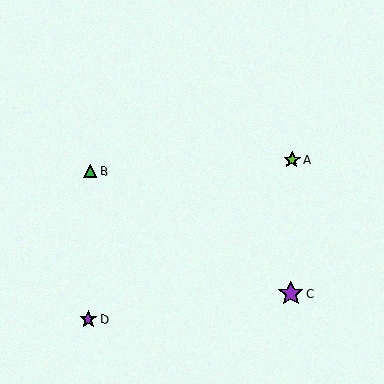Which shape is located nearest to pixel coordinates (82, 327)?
The purple star (labeled D) at (88, 320) is nearest to that location.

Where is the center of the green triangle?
The center of the green triangle is at (90, 172).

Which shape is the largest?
The purple star (labeled C) is the largest.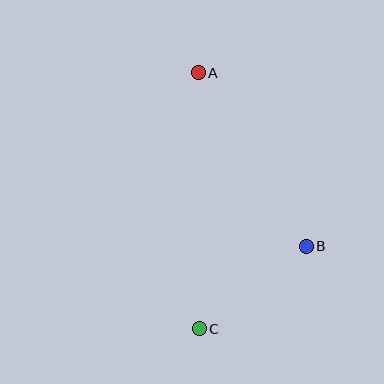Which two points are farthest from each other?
Points A and C are farthest from each other.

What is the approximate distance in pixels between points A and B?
The distance between A and B is approximately 204 pixels.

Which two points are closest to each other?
Points B and C are closest to each other.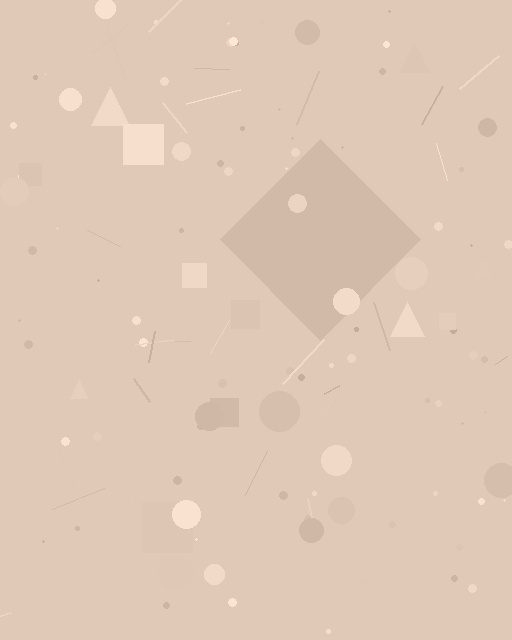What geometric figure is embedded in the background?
A diamond is embedded in the background.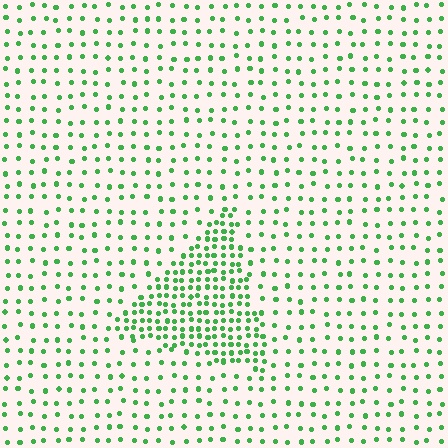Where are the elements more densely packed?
The elements are more densely packed inside the triangle boundary.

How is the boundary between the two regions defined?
The boundary is defined by a change in element density (approximately 2.5x ratio). All elements are the same color, size, and shape.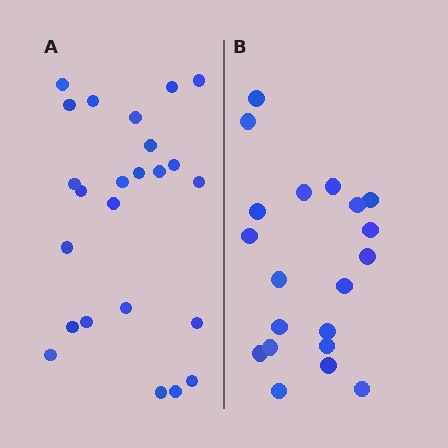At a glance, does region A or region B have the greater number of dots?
Region A (the left region) has more dots.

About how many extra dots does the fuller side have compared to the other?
Region A has about 4 more dots than region B.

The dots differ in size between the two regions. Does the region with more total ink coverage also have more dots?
No. Region B has more total ink coverage because its dots are larger, but region A actually contains more individual dots. Total area can be misleading — the number of items is what matters here.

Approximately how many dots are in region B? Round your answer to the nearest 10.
About 20 dots.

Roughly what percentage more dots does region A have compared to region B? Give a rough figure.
About 20% more.